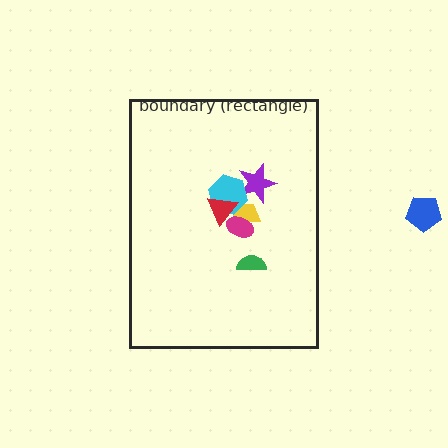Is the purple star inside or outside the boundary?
Inside.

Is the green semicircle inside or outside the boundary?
Inside.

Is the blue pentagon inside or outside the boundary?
Outside.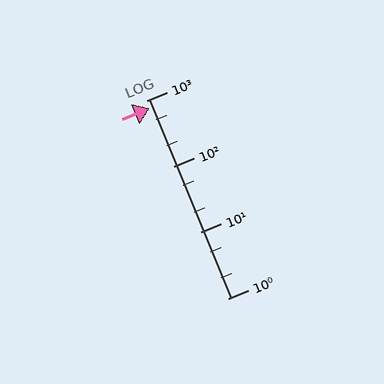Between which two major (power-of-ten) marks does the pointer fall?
The pointer is between 100 and 1000.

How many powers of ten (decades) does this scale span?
The scale spans 3 decades, from 1 to 1000.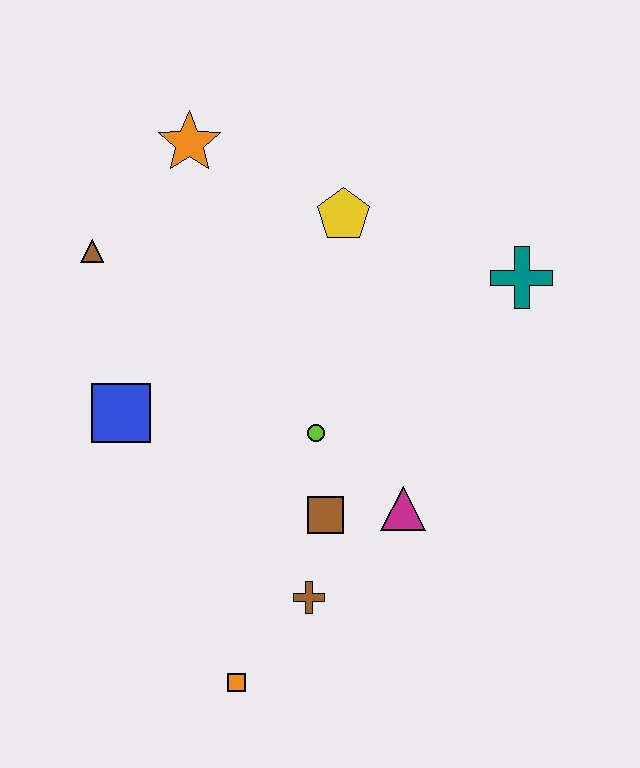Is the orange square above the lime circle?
No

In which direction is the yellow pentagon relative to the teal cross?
The yellow pentagon is to the left of the teal cross.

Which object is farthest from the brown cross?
The orange star is farthest from the brown cross.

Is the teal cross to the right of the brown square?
Yes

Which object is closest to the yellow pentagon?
The orange star is closest to the yellow pentagon.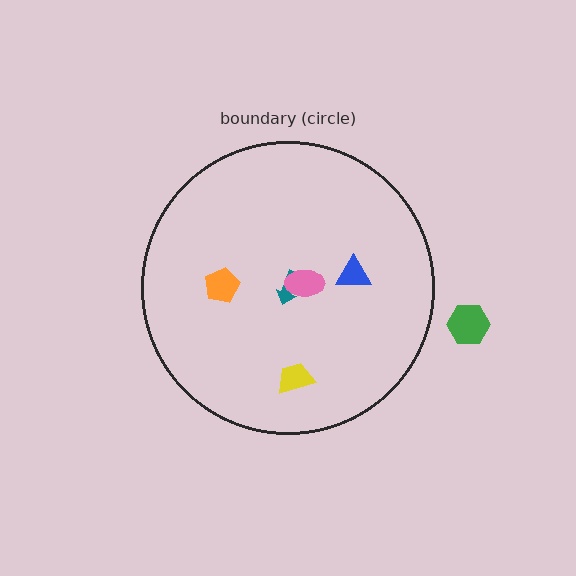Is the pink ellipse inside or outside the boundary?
Inside.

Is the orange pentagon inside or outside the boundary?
Inside.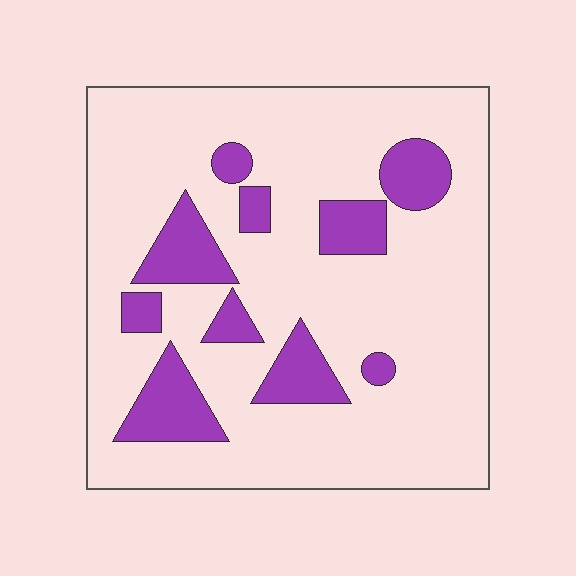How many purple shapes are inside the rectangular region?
10.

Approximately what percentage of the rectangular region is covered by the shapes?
Approximately 20%.